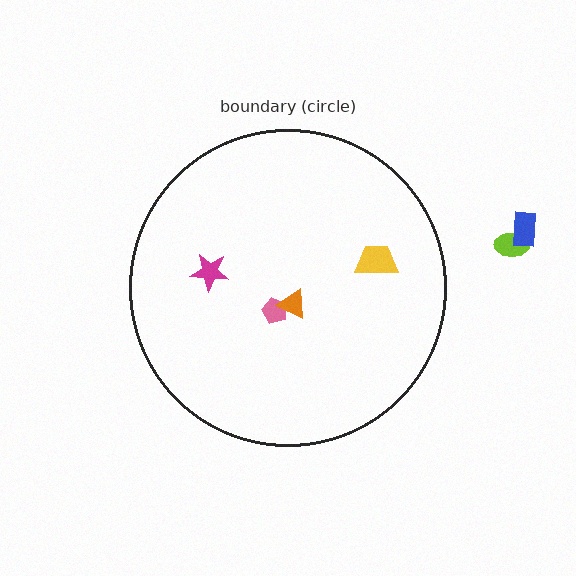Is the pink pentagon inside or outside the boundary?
Inside.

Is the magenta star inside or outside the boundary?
Inside.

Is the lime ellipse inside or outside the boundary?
Outside.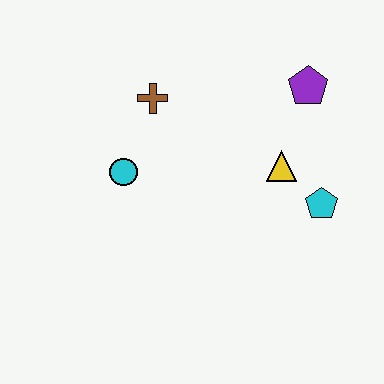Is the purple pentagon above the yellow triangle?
Yes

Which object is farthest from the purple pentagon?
The cyan circle is farthest from the purple pentagon.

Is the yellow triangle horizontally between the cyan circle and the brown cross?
No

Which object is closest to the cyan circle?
The brown cross is closest to the cyan circle.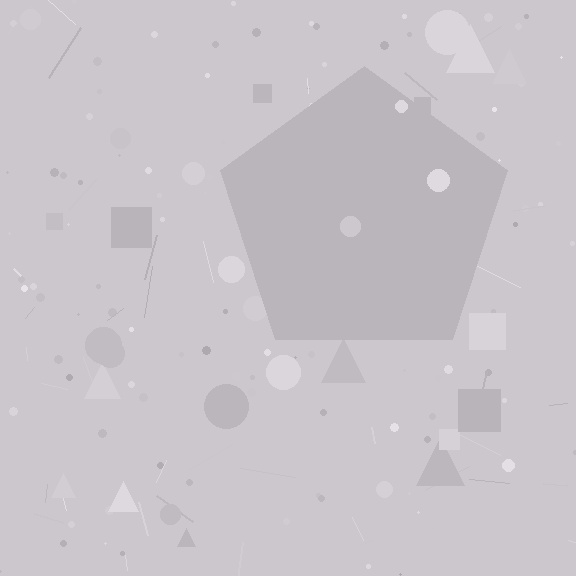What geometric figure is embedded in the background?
A pentagon is embedded in the background.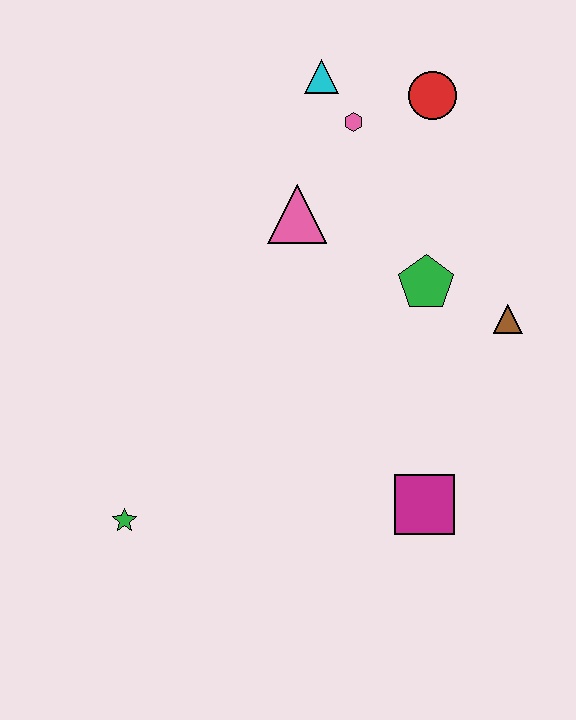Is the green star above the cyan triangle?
No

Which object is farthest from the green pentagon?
The green star is farthest from the green pentagon.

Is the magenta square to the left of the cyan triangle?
No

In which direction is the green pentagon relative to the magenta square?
The green pentagon is above the magenta square.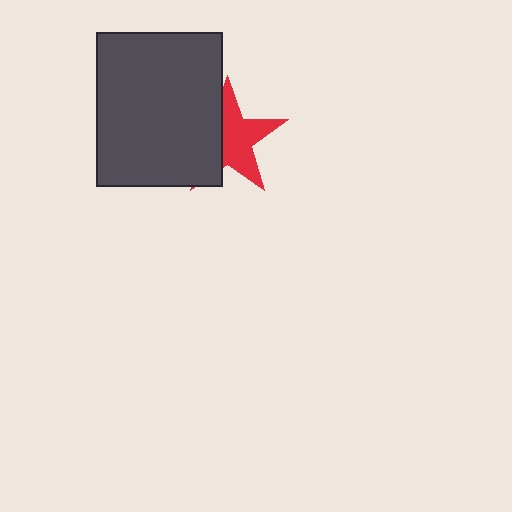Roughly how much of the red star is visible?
About half of it is visible (roughly 57%).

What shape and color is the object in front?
The object in front is a dark gray rectangle.